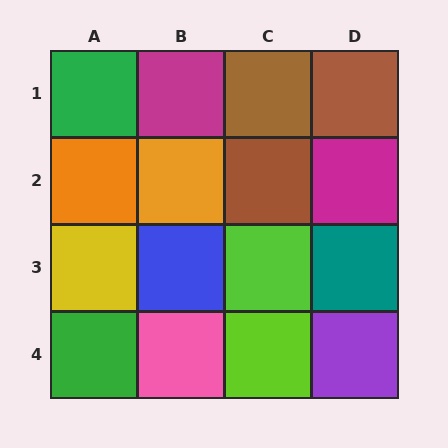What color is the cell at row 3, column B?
Blue.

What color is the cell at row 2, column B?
Orange.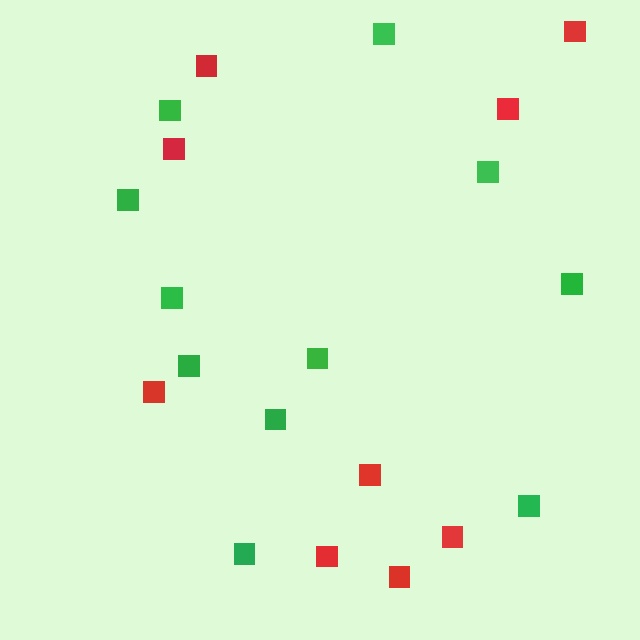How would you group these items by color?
There are 2 groups: one group of green squares (11) and one group of red squares (9).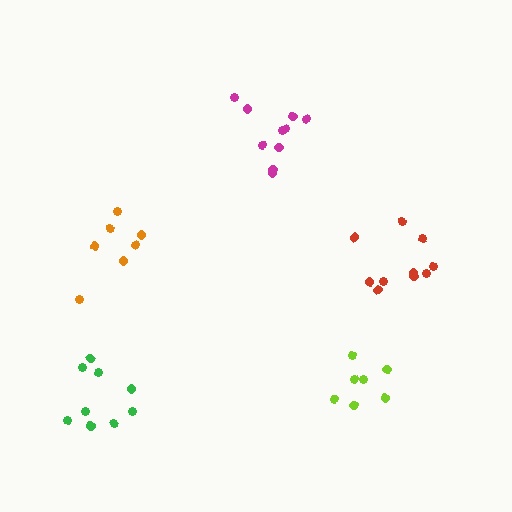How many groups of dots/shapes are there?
There are 5 groups.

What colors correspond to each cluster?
The clusters are colored: lime, red, orange, magenta, green.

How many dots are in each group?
Group 1: 7 dots, Group 2: 10 dots, Group 3: 7 dots, Group 4: 10 dots, Group 5: 9 dots (43 total).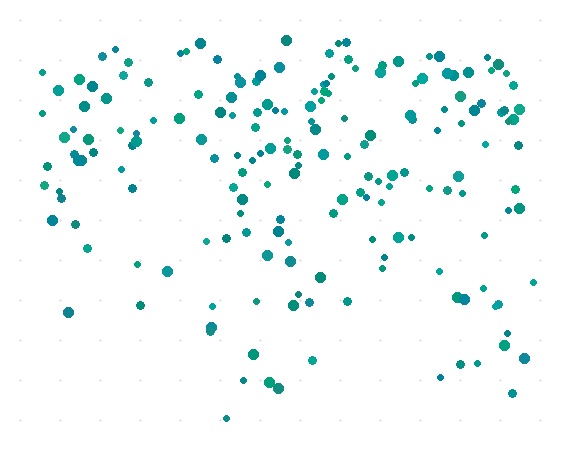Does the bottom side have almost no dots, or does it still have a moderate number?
Still a moderate number, just noticeably fewer than the top.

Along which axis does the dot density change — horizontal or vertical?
Vertical.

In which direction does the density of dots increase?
From bottom to top, with the top side densest.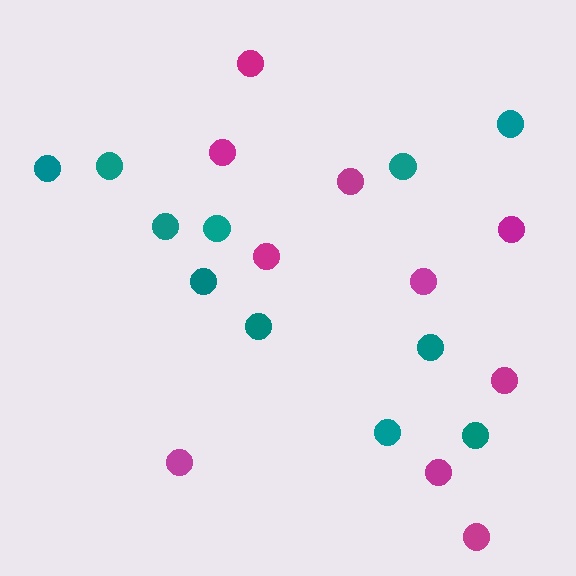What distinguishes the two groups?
There are 2 groups: one group of teal circles (11) and one group of magenta circles (10).